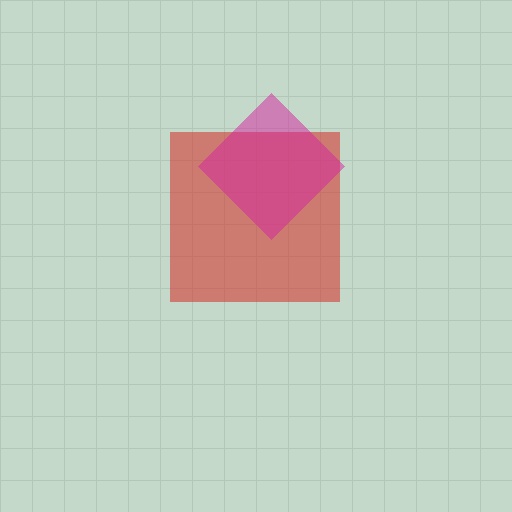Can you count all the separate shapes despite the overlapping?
Yes, there are 2 separate shapes.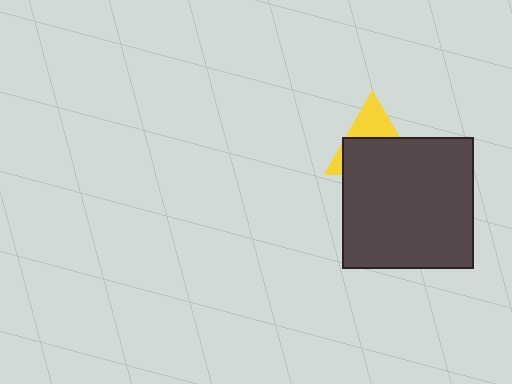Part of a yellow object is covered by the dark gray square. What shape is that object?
It is a triangle.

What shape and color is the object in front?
The object in front is a dark gray square.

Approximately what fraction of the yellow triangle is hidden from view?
Roughly 62% of the yellow triangle is hidden behind the dark gray square.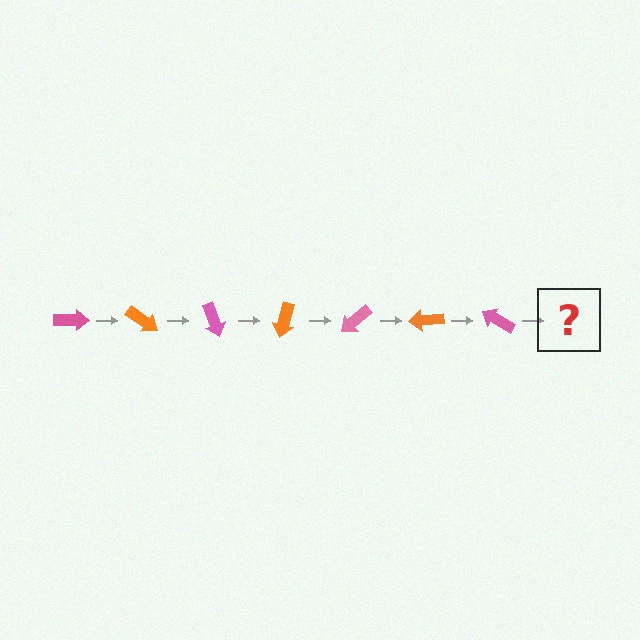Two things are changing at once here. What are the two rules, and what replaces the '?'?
The two rules are that it rotates 35 degrees each step and the color cycles through pink and orange. The '?' should be an orange arrow, rotated 245 degrees from the start.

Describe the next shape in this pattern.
It should be an orange arrow, rotated 245 degrees from the start.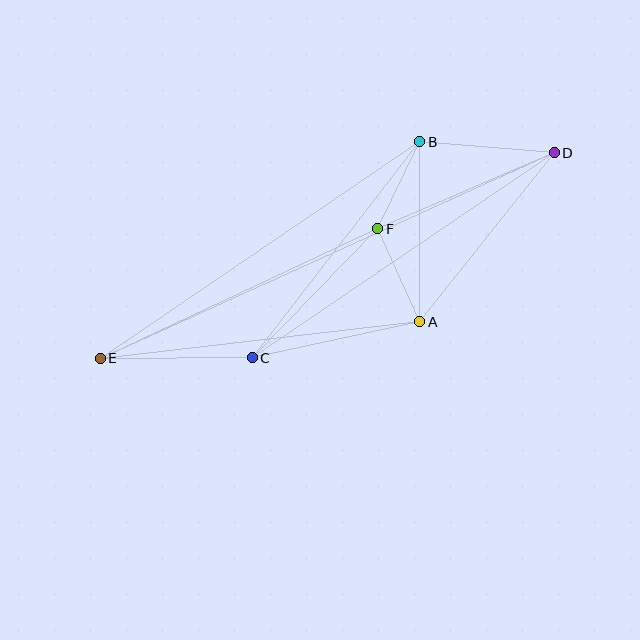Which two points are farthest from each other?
Points D and E are farthest from each other.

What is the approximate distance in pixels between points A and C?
The distance between A and C is approximately 171 pixels.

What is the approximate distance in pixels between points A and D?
The distance between A and D is approximately 216 pixels.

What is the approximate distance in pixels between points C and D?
The distance between C and D is approximately 365 pixels.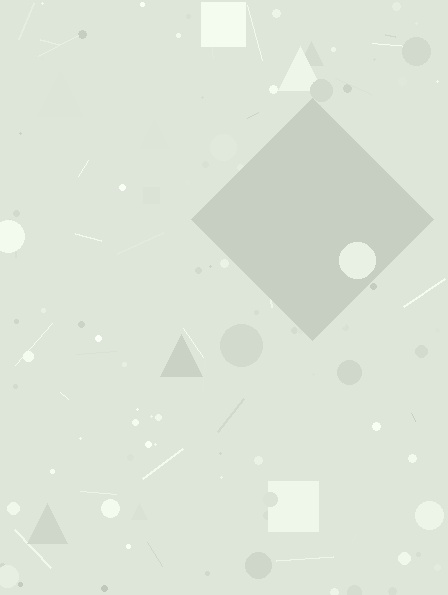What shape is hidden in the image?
A diamond is hidden in the image.